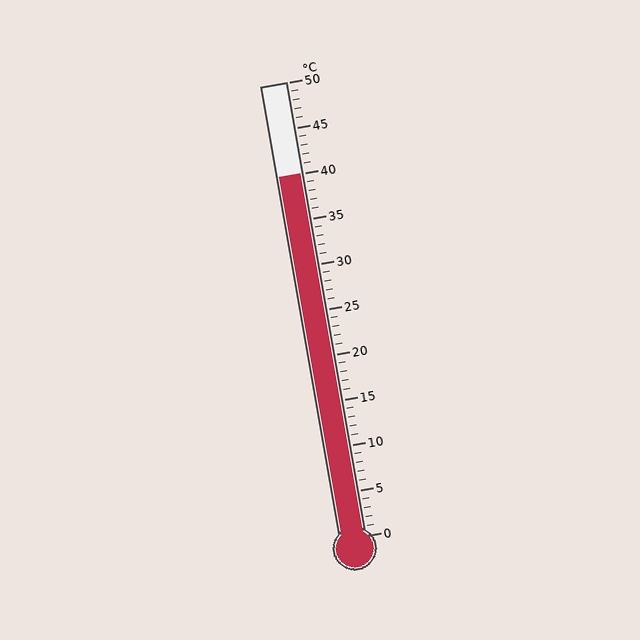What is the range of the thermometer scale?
The thermometer scale ranges from 0°C to 50°C.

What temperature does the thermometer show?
The thermometer shows approximately 40°C.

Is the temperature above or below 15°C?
The temperature is above 15°C.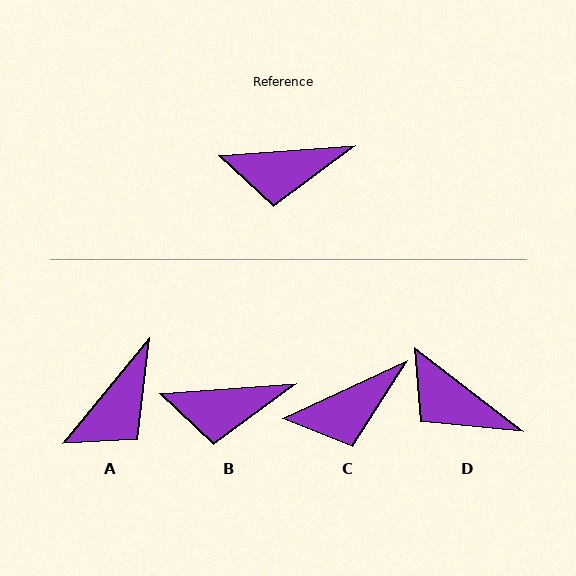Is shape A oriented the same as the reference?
No, it is off by about 46 degrees.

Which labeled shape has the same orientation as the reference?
B.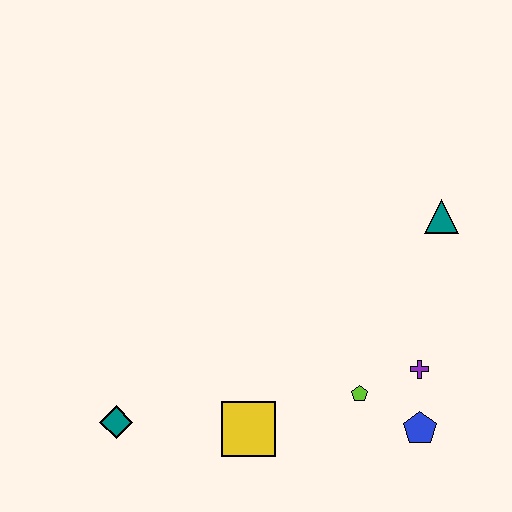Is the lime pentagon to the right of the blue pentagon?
No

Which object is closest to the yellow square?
The lime pentagon is closest to the yellow square.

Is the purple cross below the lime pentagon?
No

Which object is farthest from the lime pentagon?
The teal diamond is farthest from the lime pentagon.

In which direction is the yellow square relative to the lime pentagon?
The yellow square is to the left of the lime pentagon.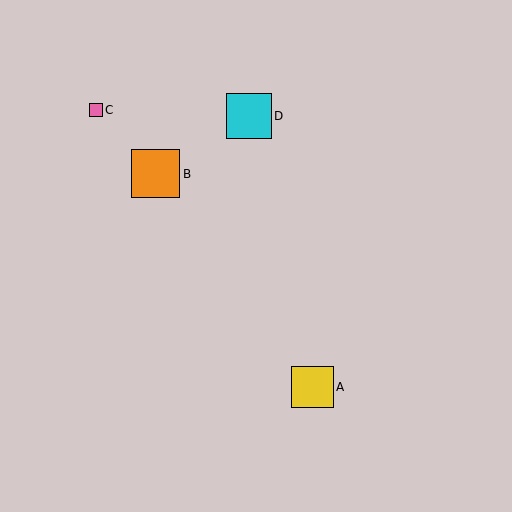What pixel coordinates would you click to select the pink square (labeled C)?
Click at (96, 110) to select the pink square C.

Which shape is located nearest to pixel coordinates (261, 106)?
The cyan square (labeled D) at (249, 116) is nearest to that location.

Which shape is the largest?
The orange square (labeled B) is the largest.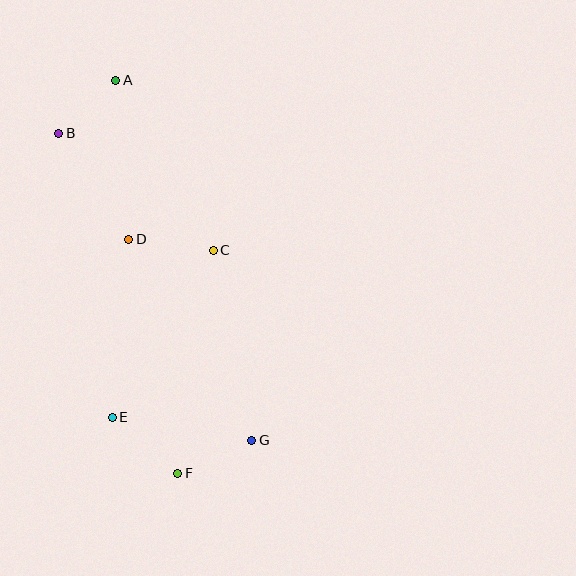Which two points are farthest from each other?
Points A and F are farthest from each other.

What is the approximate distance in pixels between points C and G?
The distance between C and G is approximately 194 pixels.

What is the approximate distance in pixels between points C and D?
The distance between C and D is approximately 85 pixels.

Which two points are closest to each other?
Points A and B are closest to each other.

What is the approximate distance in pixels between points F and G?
The distance between F and G is approximately 81 pixels.